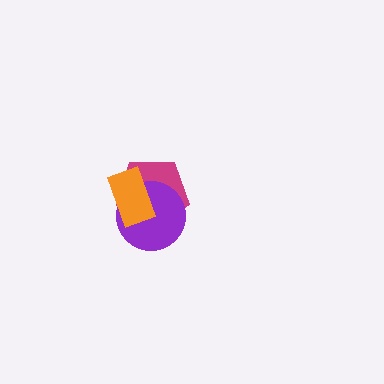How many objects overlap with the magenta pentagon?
2 objects overlap with the magenta pentagon.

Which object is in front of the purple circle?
The orange rectangle is in front of the purple circle.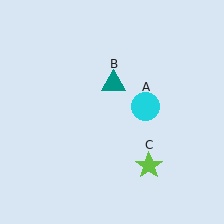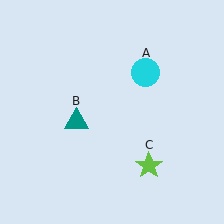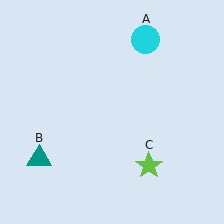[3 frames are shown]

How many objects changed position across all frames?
2 objects changed position: cyan circle (object A), teal triangle (object B).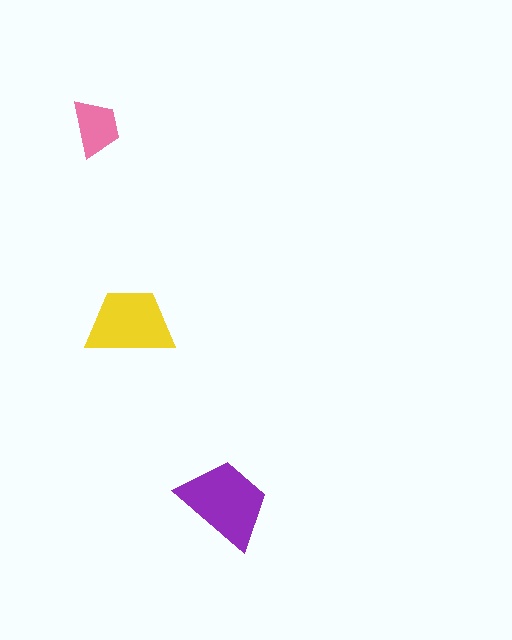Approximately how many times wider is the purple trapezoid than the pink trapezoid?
About 1.5 times wider.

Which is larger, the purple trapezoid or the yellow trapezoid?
The purple one.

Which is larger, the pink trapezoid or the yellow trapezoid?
The yellow one.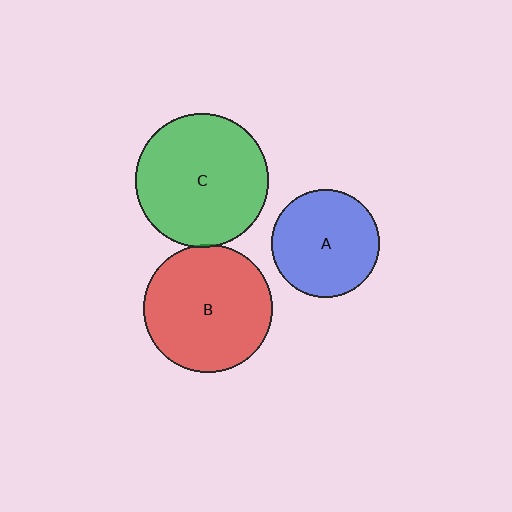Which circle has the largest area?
Circle C (green).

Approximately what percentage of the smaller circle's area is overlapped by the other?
Approximately 5%.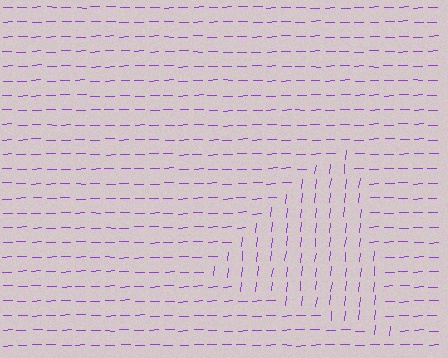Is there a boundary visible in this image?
Yes, there is a texture boundary formed by a change in line orientation.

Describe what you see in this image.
The image is filled with small purple line segments. A triangle region in the image has lines oriented differently from the surrounding lines, creating a visible texture boundary.